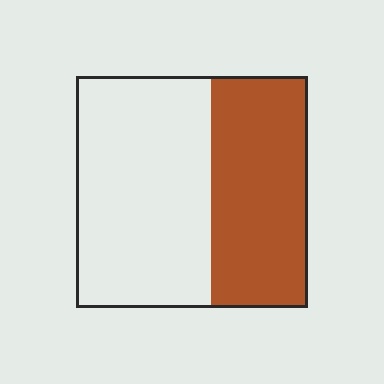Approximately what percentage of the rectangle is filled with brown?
Approximately 40%.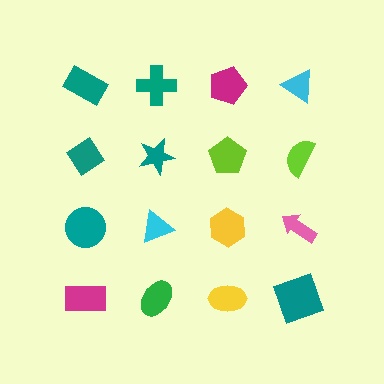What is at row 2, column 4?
A lime semicircle.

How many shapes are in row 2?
4 shapes.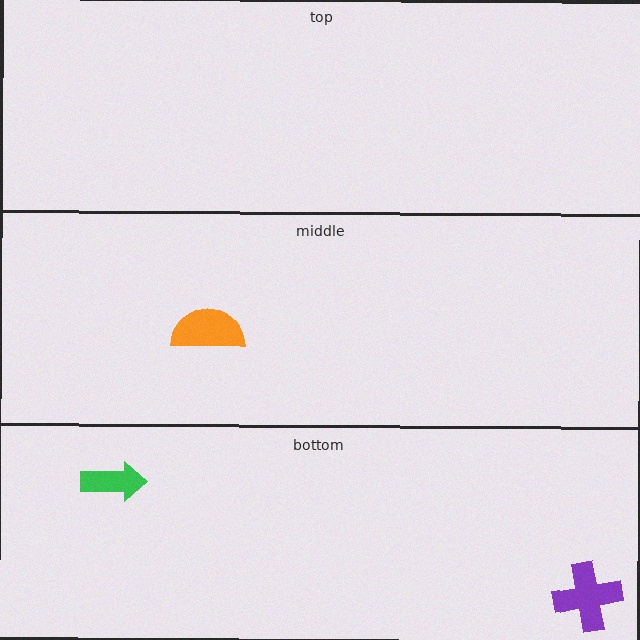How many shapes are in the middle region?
1.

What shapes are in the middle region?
The orange semicircle.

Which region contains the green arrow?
The bottom region.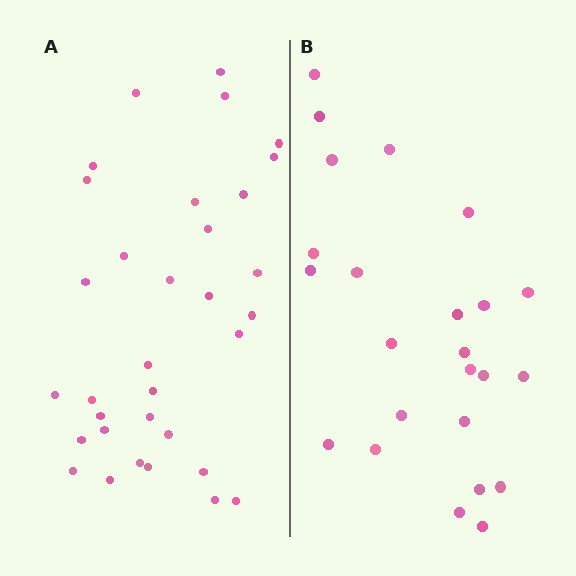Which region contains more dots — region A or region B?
Region A (the left region) has more dots.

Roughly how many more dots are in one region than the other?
Region A has roughly 8 or so more dots than region B.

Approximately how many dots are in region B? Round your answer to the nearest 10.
About 20 dots. (The exact count is 24, which rounds to 20.)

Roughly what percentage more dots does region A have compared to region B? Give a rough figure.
About 40% more.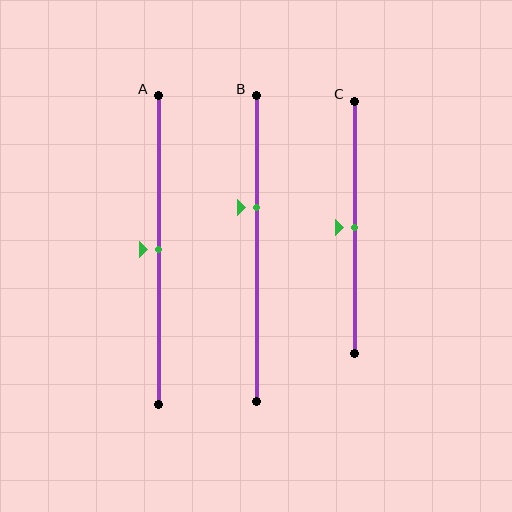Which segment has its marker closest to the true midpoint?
Segment A has its marker closest to the true midpoint.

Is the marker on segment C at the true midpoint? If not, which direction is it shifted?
Yes, the marker on segment C is at the true midpoint.